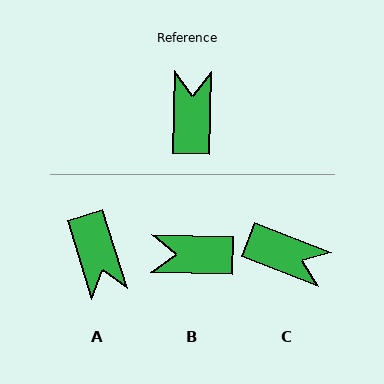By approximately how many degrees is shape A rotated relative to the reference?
Approximately 162 degrees clockwise.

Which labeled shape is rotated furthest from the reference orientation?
A, about 162 degrees away.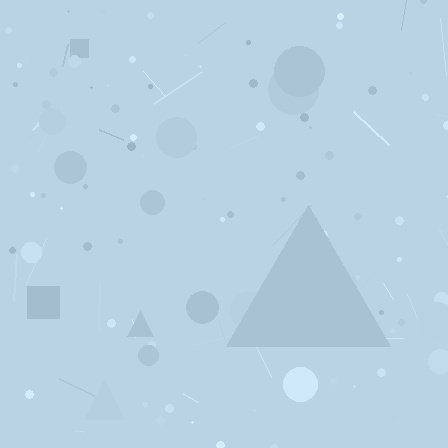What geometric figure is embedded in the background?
A triangle is embedded in the background.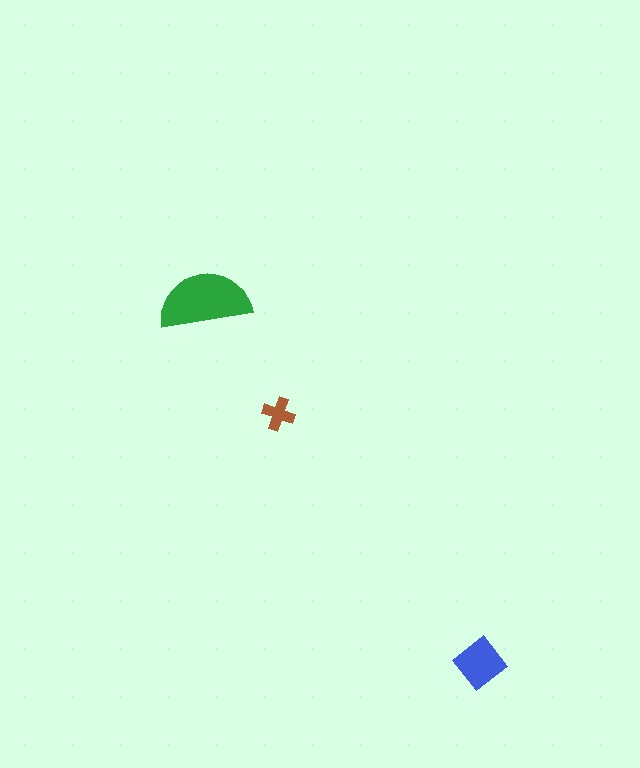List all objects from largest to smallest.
The green semicircle, the blue diamond, the brown cross.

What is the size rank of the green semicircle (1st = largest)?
1st.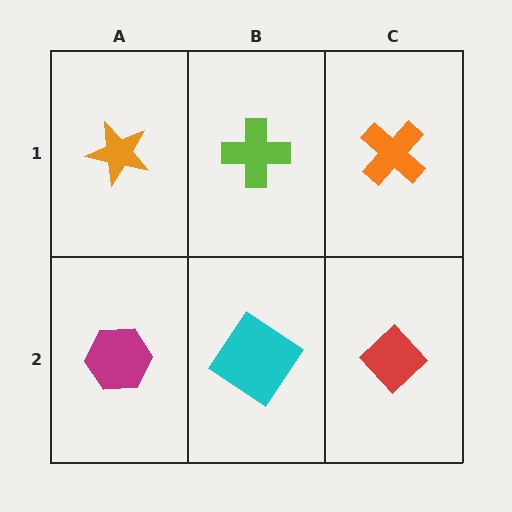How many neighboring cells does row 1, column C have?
2.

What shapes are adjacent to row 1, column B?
A cyan diamond (row 2, column B), an orange star (row 1, column A), an orange cross (row 1, column C).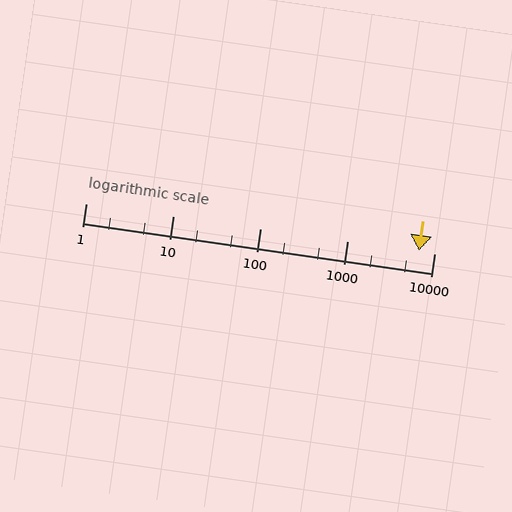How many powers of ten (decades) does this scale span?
The scale spans 4 decades, from 1 to 10000.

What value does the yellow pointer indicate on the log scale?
The pointer indicates approximately 6600.